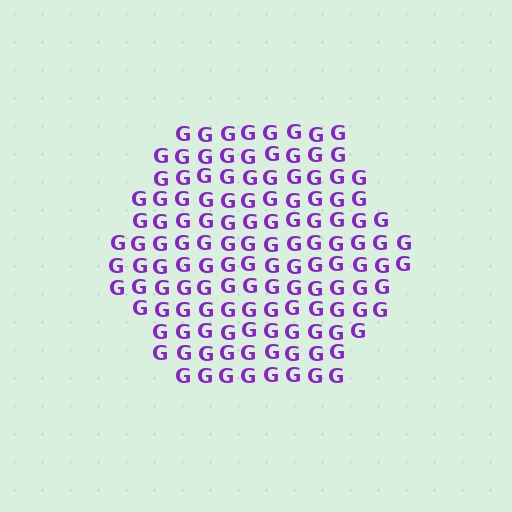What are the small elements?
The small elements are letter G's.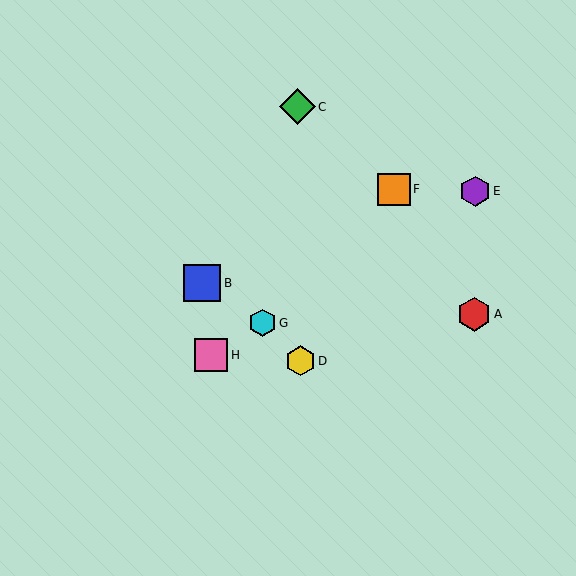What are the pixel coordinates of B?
Object B is at (202, 283).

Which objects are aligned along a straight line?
Objects E, G, H are aligned along a straight line.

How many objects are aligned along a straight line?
3 objects (E, G, H) are aligned along a straight line.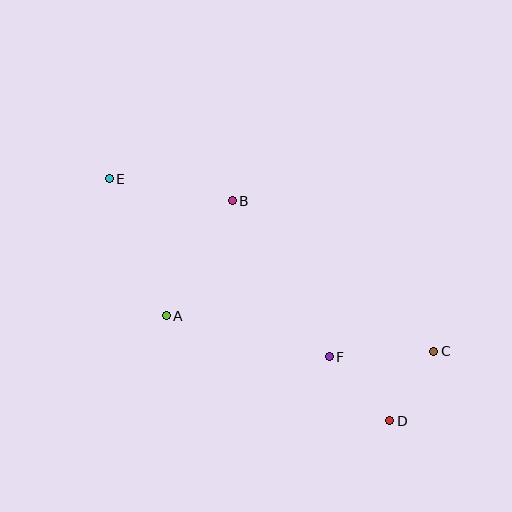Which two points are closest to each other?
Points C and D are closest to each other.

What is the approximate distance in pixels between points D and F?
The distance between D and F is approximately 88 pixels.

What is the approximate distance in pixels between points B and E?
The distance between B and E is approximately 125 pixels.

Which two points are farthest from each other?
Points D and E are farthest from each other.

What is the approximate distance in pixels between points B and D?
The distance between B and D is approximately 271 pixels.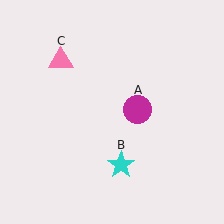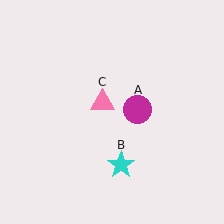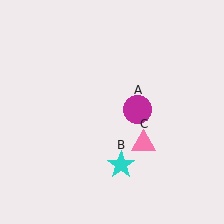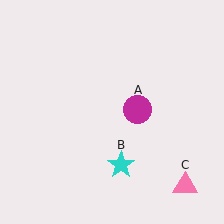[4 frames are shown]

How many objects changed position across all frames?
1 object changed position: pink triangle (object C).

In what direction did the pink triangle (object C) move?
The pink triangle (object C) moved down and to the right.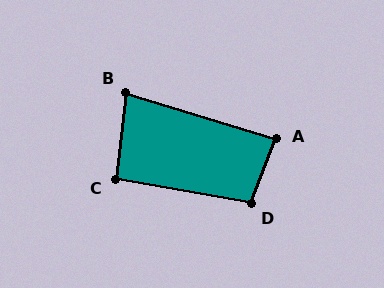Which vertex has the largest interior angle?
D, at approximately 101 degrees.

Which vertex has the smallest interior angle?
B, at approximately 79 degrees.